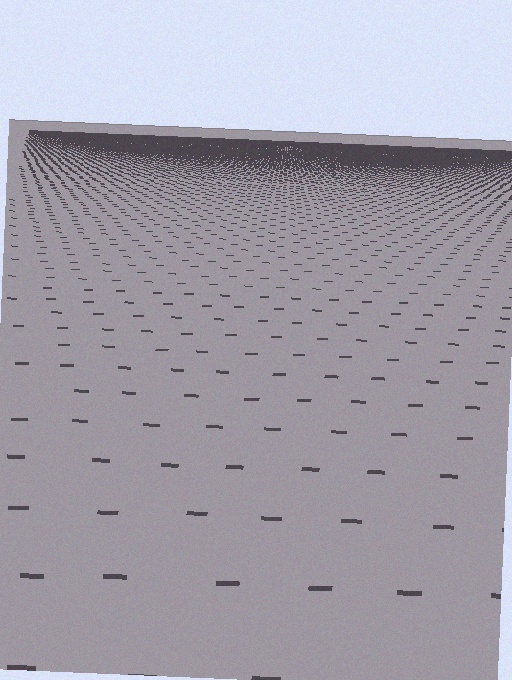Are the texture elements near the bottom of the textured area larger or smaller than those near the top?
Larger. Near the bottom, elements are closer to the viewer and appear at a bigger on-screen size.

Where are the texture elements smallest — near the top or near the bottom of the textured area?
Near the top.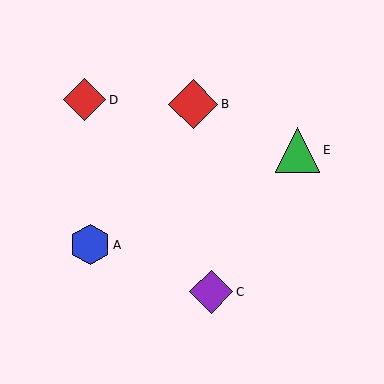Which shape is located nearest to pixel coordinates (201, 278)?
The purple diamond (labeled C) at (211, 292) is nearest to that location.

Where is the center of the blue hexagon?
The center of the blue hexagon is at (90, 245).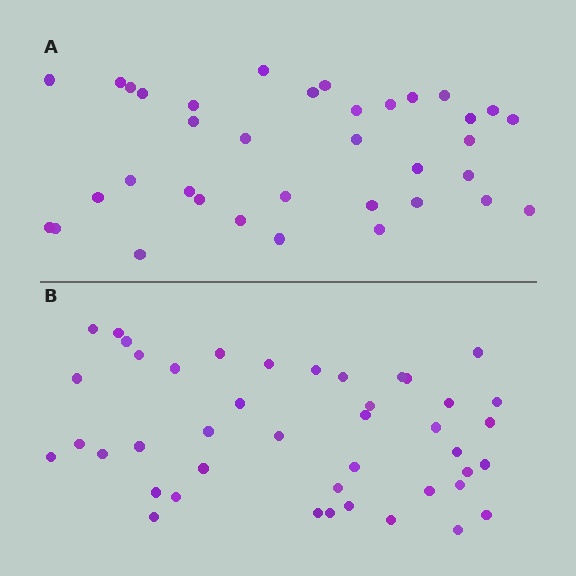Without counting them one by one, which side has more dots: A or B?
Region B (the bottom region) has more dots.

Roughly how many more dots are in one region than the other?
Region B has roughly 8 or so more dots than region A.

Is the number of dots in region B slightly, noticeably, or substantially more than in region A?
Region B has only slightly more — the two regions are fairly close. The ratio is roughly 1.2 to 1.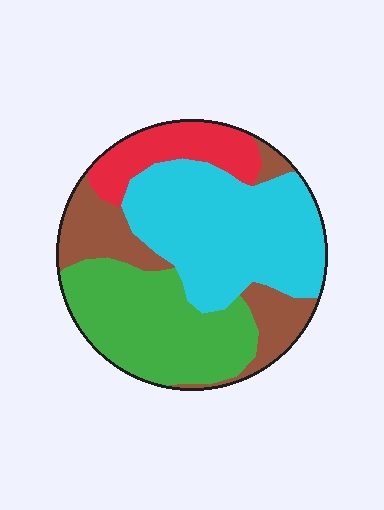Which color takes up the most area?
Cyan, at roughly 40%.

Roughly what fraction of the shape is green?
Green takes up about one third (1/3) of the shape.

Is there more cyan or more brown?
Cyan.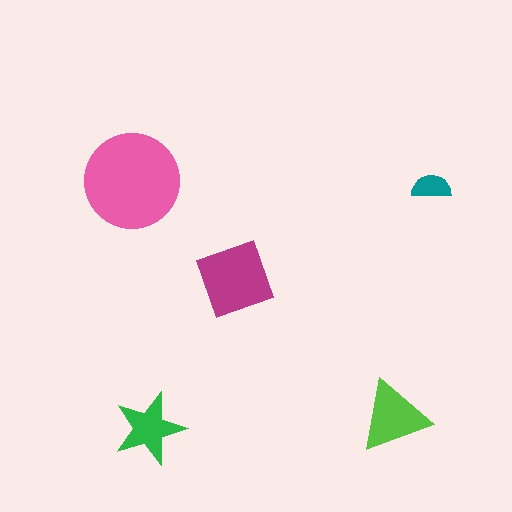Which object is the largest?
The pink circle.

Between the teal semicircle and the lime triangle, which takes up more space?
The lime triangle.